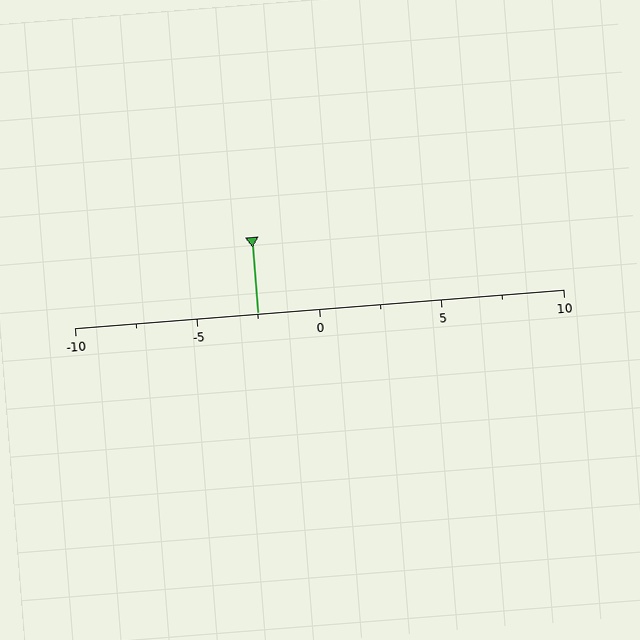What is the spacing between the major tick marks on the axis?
The major ticks are spaced 5 apart.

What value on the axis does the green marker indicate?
The marker indicates approximately -2.5.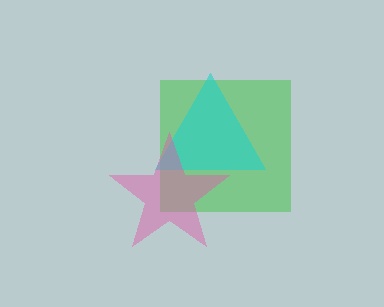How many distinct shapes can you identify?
There are 3 distinct shapes: a green square, a cyan triangle, a pink star.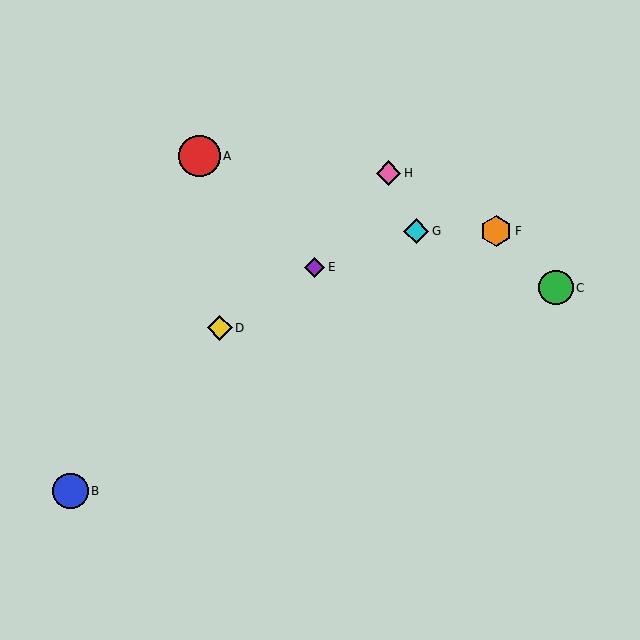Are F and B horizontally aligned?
No, F is at y≈231 and B is at y≈491.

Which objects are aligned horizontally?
Objects F, G are aligned horizontally.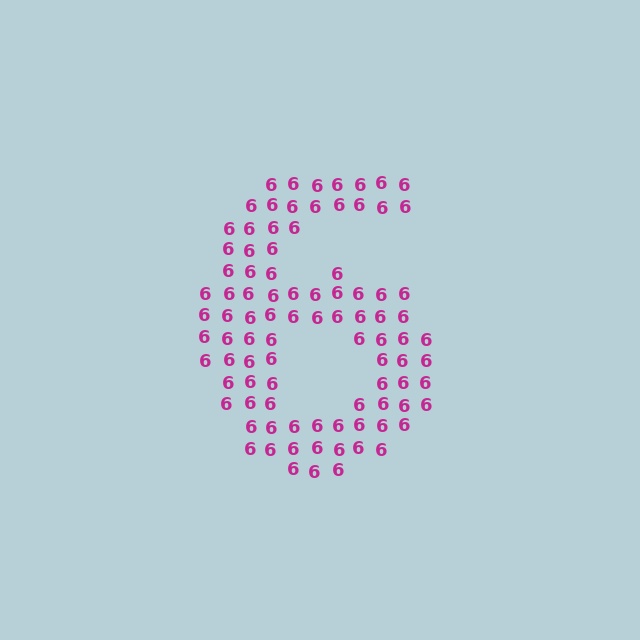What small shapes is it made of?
It is made of small digit 6's.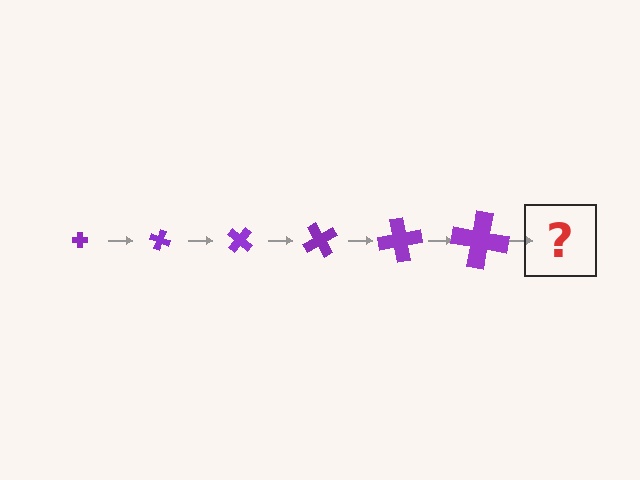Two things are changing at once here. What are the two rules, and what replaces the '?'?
The two rules are that the cross grows larger each step and it rotates 20 degrees each step. The '?' should be a cross, larger than the previous one and rotated 120 degrees from the start.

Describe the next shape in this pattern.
It should be a cross, larger than the previous one and rotated 120 degrees from the start.